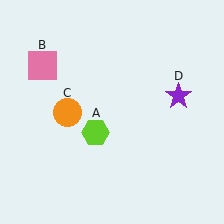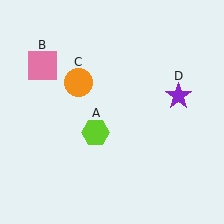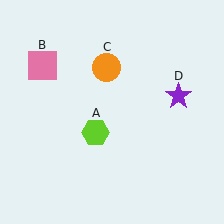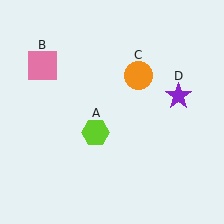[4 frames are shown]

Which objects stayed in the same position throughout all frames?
Lime hexagon (object A) and pink square (object B) and purple star (object D) remained stationary.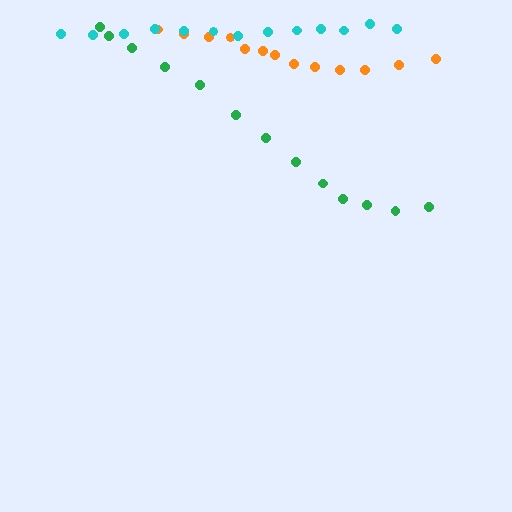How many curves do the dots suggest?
There are 3 distinct paths.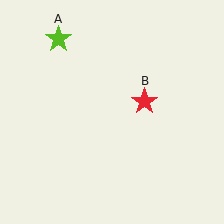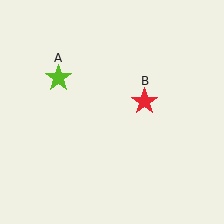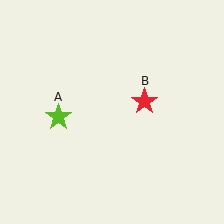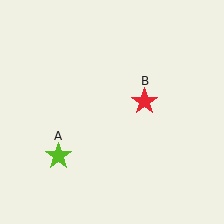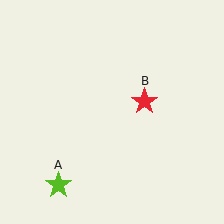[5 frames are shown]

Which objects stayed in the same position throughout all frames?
Red star (object B) remained stationary.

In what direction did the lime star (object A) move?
The lime star (object A) moved down.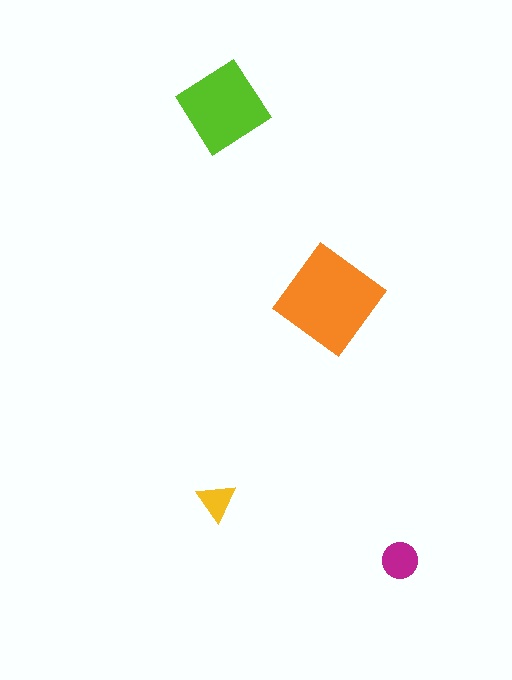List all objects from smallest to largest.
The yellow triangle, the magenta circle, the lime diamond, the orange diamond.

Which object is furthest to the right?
The magenta circle is rightmost.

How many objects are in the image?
There are 4 objects in the image.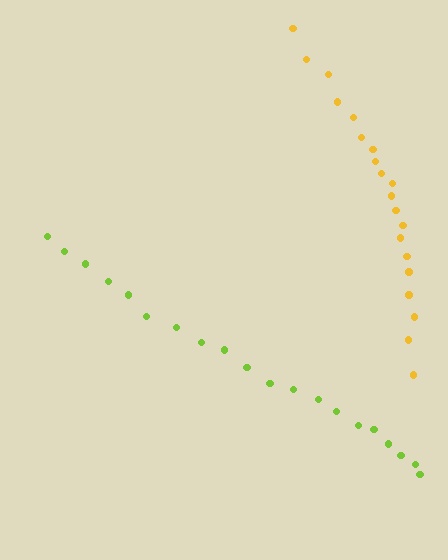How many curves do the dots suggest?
There are 2 distinct paths.